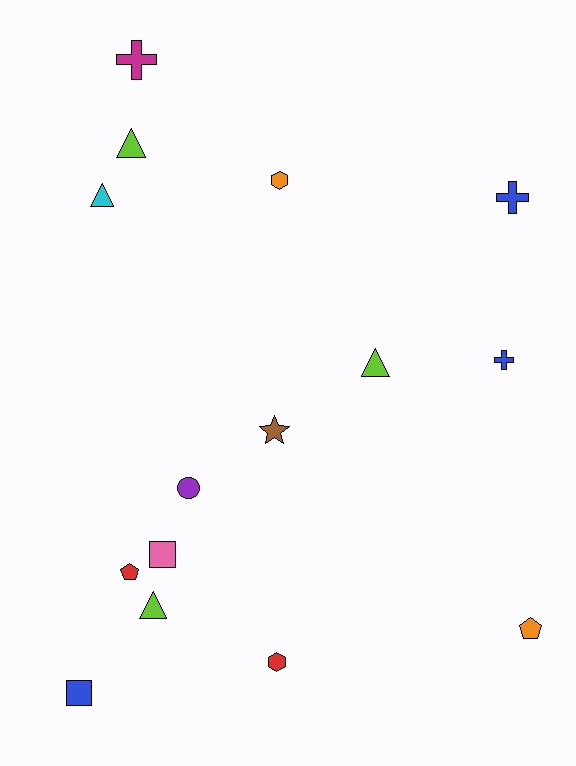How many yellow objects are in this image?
There are no yellow objects.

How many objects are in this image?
There are 15 objects.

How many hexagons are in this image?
There are 2 hexagons.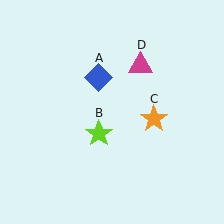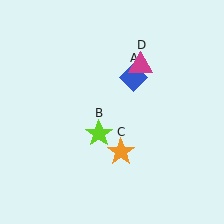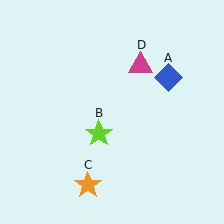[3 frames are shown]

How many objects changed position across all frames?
2 objects changed position: blue diamond (object A), orange star (object C).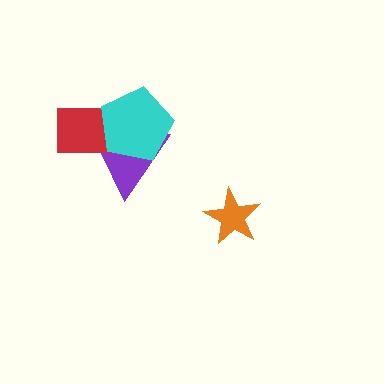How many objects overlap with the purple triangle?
2 objects overlap with the purple triangle.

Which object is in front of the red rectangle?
The cyan pentagon is in front of the red rectangle.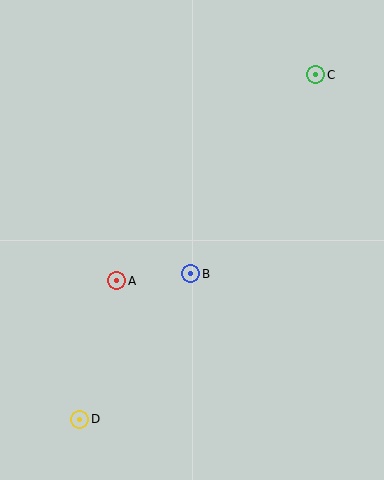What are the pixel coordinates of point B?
Point B is at (191, 274).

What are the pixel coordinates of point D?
Point D is at (80, 419).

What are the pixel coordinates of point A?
Point A is at (117, 281).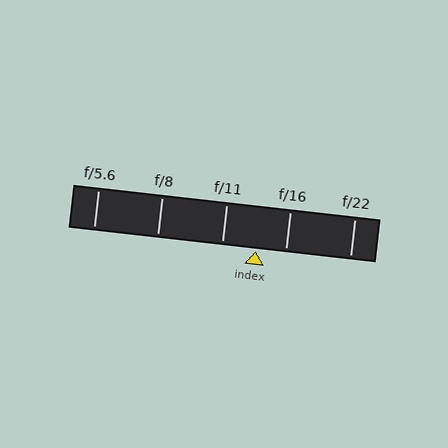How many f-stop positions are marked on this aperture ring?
There are 5 f-stop positions marked.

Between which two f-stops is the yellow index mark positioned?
The index mark is between f/11 and f/16.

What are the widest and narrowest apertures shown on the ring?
The widest aperture shown is f/5.6 and the narrowest is f/22.